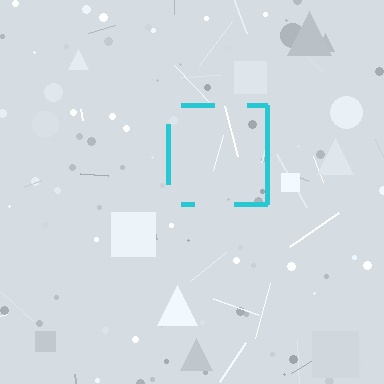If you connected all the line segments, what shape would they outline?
They would outline a square.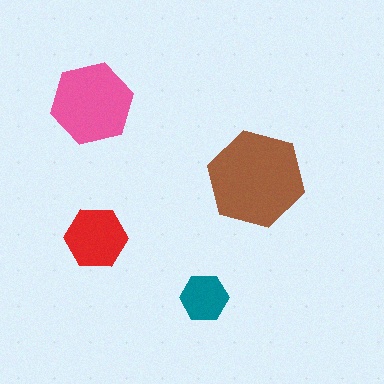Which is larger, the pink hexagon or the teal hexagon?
The pink one.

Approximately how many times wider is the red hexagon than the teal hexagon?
About 1.5 times wider.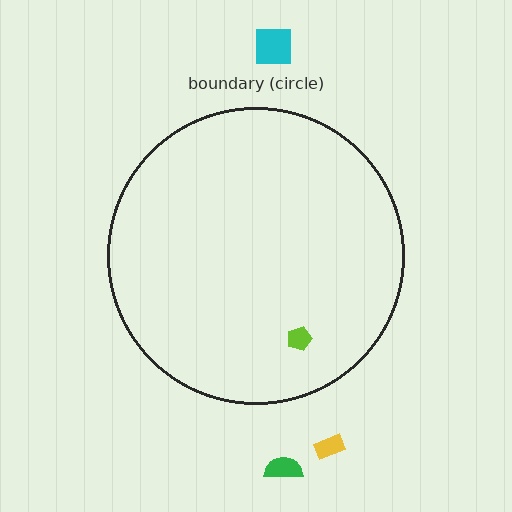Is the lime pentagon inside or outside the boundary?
Inside.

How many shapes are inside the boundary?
1 inside, 3 outside.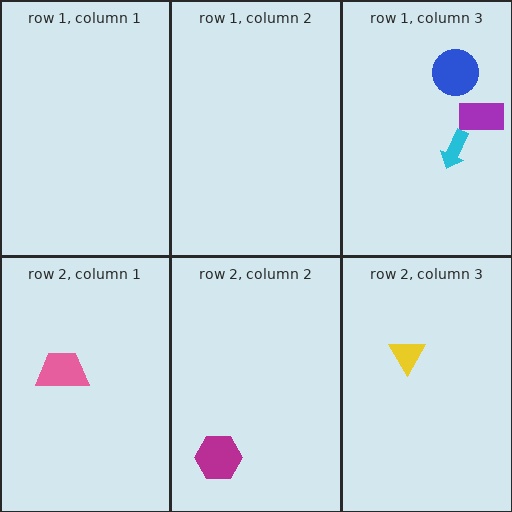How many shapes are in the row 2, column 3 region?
1.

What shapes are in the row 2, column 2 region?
The magenta hexagon.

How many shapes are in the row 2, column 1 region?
1.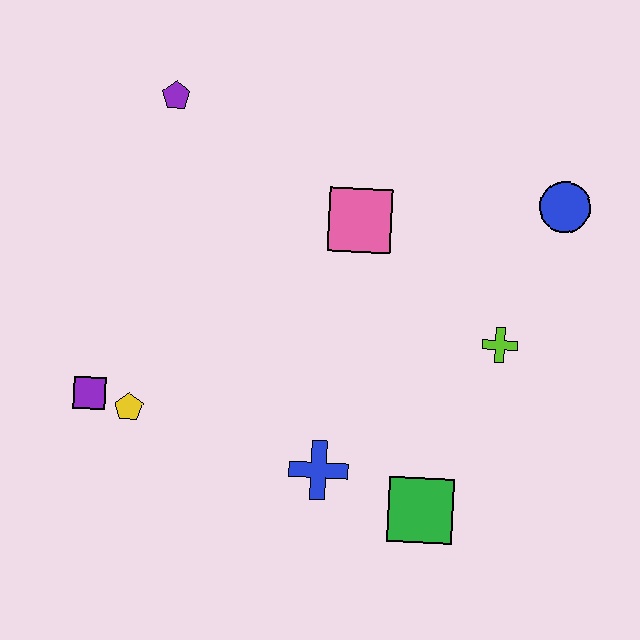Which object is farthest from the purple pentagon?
The green square is farthest from the purple pentagon.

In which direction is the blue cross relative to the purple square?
The blue cross is to the right of the purple square.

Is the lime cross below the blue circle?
Yes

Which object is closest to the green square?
The blue cross is closest to the green square.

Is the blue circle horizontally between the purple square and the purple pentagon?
No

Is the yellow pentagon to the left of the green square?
Yes